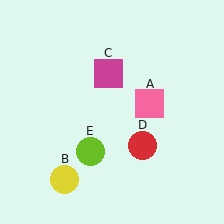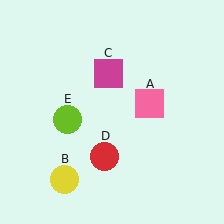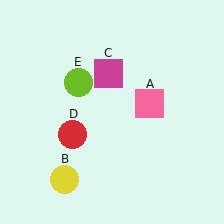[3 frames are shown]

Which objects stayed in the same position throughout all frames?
Pink square (object A) and yellow circle (object B) and magenta square (object C) remained stationary.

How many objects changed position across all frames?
2 objects changed position: red circle (object D), lime circle (object E).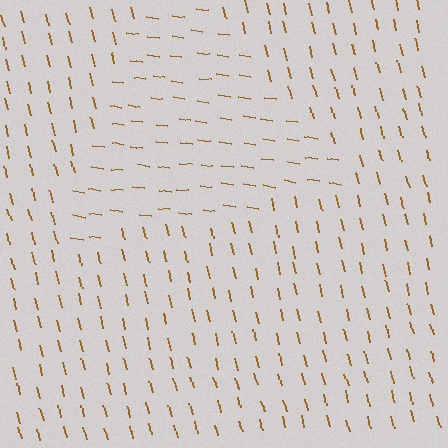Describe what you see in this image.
The image is filled with small brown line segments. A triangle region in the image has lines oriented differently from the surrounding lines, creating a visible texture boundary.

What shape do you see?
I see a triangle.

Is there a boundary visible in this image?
Yes, there is a texture boundary formed by a change in line orientation.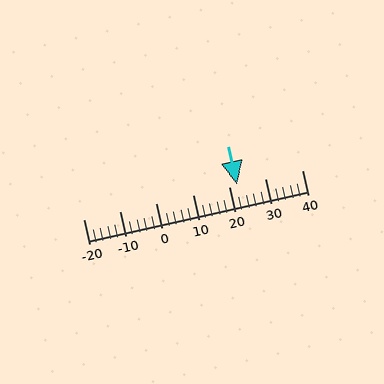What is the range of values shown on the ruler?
The ruler shows values from -20 to 40.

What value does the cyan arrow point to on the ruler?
The cyan arrow points to approximately 22.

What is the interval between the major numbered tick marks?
The major tick marks are spaced 10 units apart.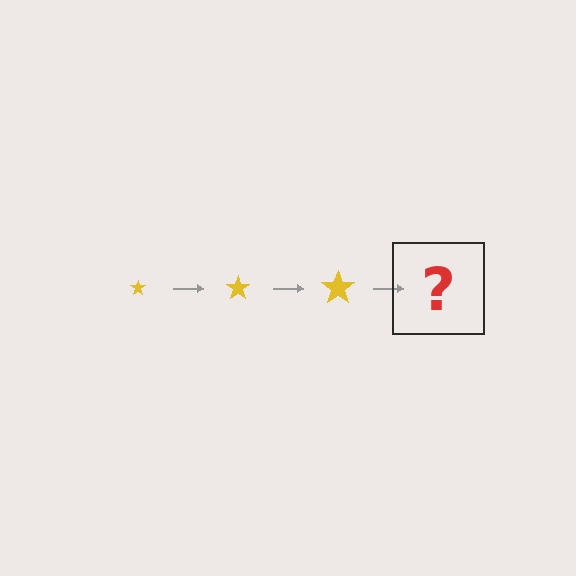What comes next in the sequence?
The next element should be a yellow star, larger than the previous one.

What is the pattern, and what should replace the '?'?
The pattern is that the star gets progressively larger each step. The '?' should be a yellow star, larger than the previous one.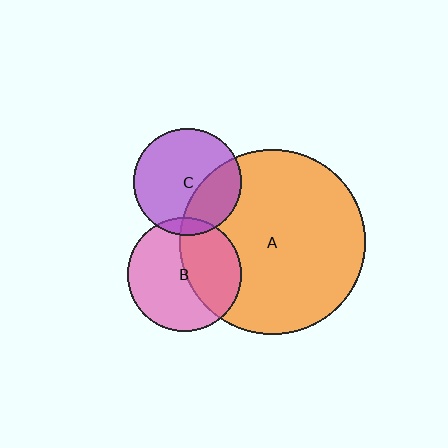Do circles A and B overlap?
Yes.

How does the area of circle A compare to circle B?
Approximately 2.7 times.